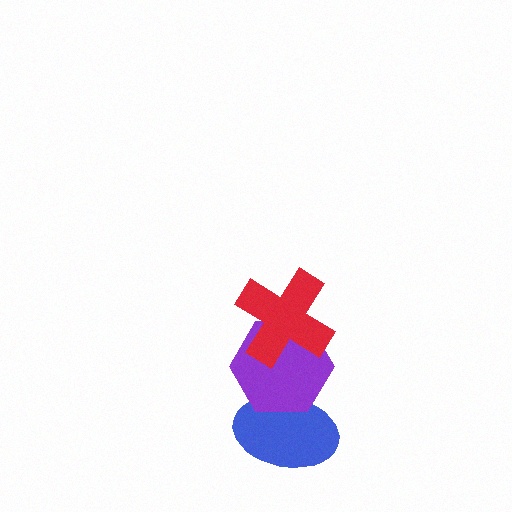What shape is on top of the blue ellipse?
The purple hexagon is on top of the blue ellipse.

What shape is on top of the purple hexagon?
The red cross is on top of the purple hexagon.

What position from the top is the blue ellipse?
The blue ellipse is 3rd from the top.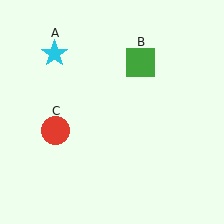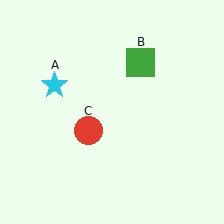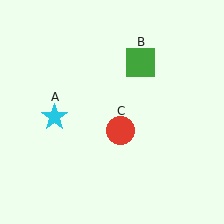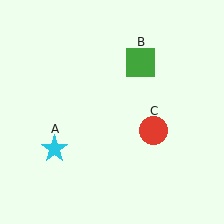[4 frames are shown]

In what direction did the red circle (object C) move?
The red circle (object C) moved right.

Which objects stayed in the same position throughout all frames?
Green square (object B) remained stationary.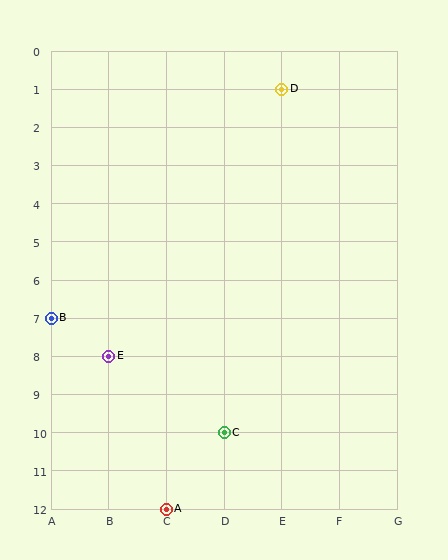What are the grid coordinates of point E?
Point E is at grid coordinates (B, 8).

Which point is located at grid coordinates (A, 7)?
Point B is at (A, 7).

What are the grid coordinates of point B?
Point B is at grid coordinates (A, 7).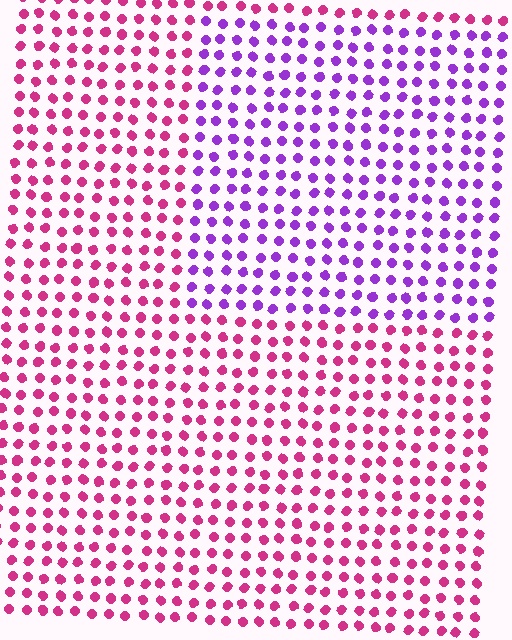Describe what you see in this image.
The image is filled with small magenta elements in a uniform arrangement. A rectangle-shaped region is visible where the elements are tinted to a slightly different hue, forming a subtle color boundary.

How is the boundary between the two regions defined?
The boundary is defined purely by a slight shift in hue (about 49 degrees). Spacing, size, and orientation are identical on both sides.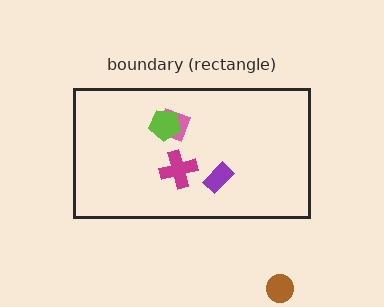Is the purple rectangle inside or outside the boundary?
Inside.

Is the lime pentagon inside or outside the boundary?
Inside.